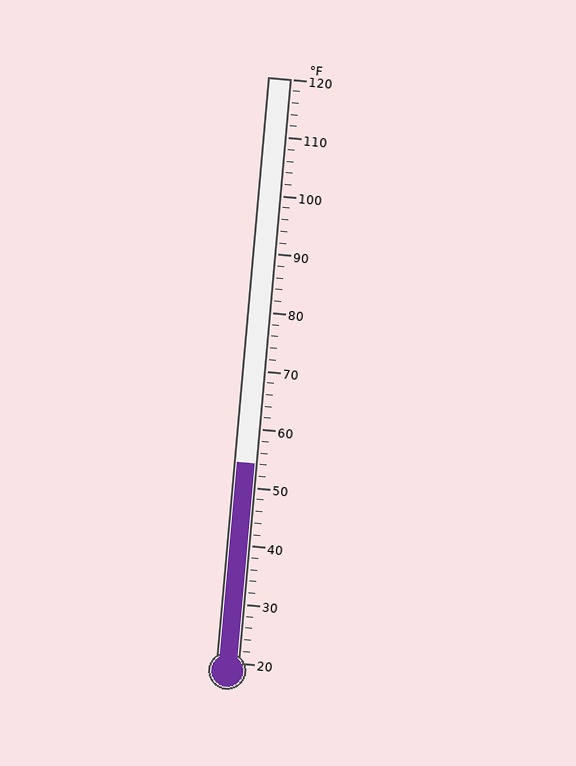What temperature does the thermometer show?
The thermometer shows approximately 54°F.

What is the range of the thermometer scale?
The thermometer scale ranges from 20°F to 120°F.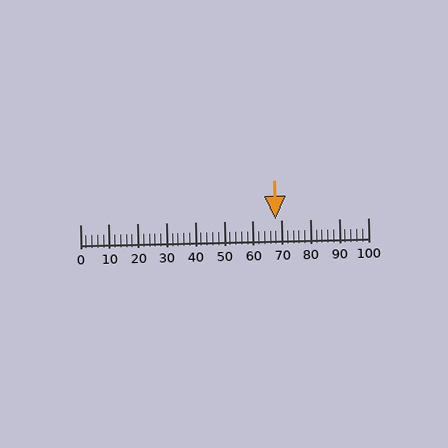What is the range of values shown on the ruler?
The ruler shows values from 0 to 100.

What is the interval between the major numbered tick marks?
The major tick marks are spaced 10 units apart.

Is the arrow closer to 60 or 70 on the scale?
The arrow is closer to 70.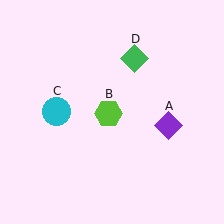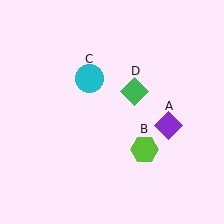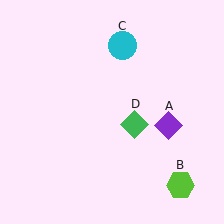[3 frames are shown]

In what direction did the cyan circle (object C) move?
The cyan circle (object C) moved up and to the right.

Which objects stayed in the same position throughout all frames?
Purple diamond (object A) remained stationary.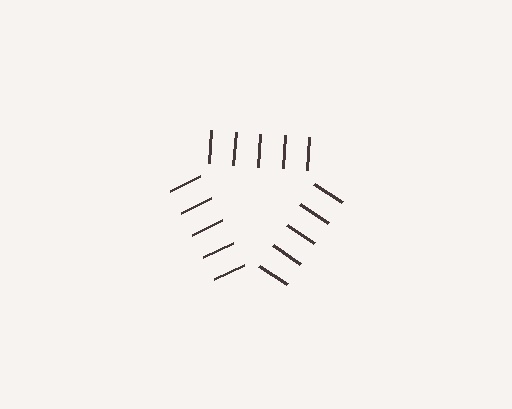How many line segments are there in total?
15 — 5 along each of the 3 edges.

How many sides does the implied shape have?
3 sides — the line-ends trace a triangle.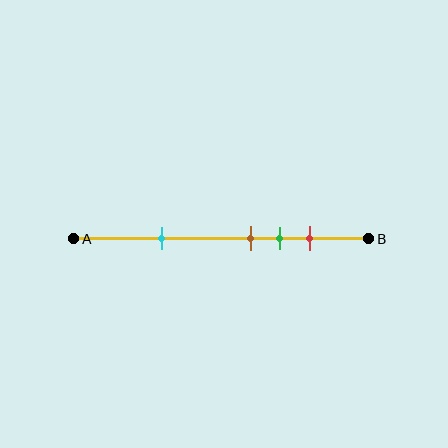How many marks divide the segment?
There are 4 marks dividing the segment.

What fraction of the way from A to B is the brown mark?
The brown mark is approximately 60% (0.6) of the way from A to B.